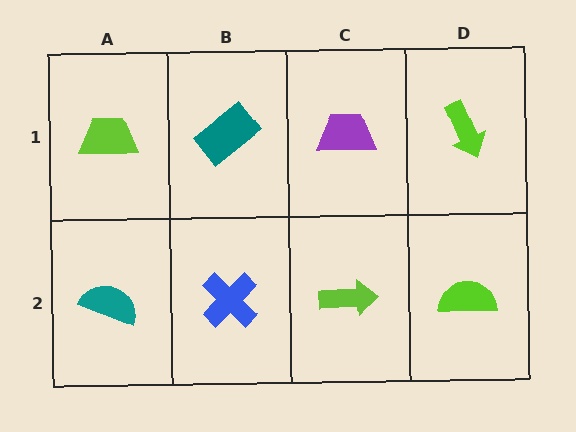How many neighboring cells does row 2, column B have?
3.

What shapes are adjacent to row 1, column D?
A lime semicircle (row 2, column D), a purple trapezoid (row 1, column C).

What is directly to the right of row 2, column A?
A blue cross.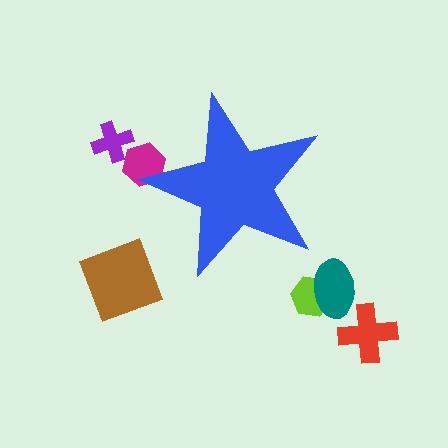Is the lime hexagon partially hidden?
No, the lime hexagon is fully visible.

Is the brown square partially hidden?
No, the brown square is fully visible.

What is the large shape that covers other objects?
A blue star.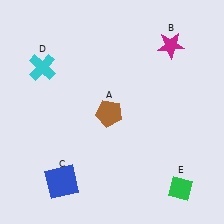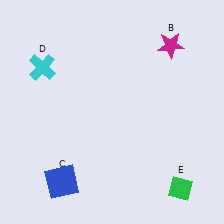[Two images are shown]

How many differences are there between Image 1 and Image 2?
There is 1 difference between the two images.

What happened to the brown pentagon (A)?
The brown pentagon (A) was removed in Image 2. It was in the bottom-left area of Image 1.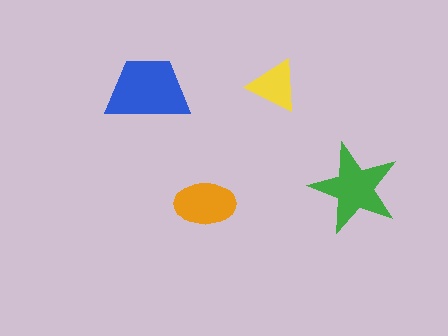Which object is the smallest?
The yellow triangle.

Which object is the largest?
The blue trapezoid.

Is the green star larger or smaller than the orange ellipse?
Larger.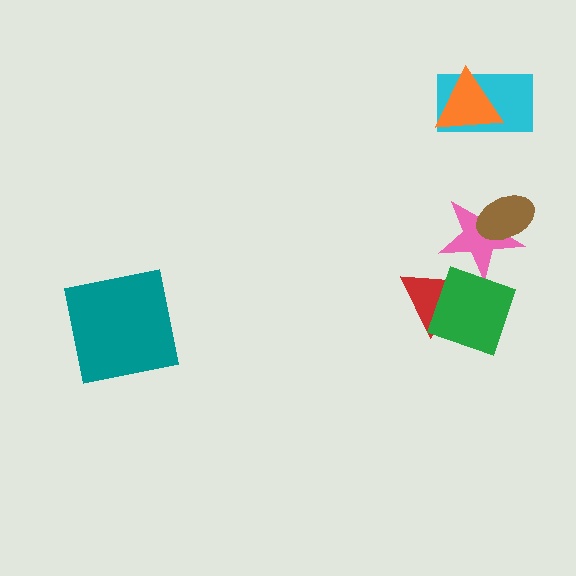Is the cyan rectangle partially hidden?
Yes, it is partially covered by another shape.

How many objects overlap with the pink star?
1 object overlaps with the pink star.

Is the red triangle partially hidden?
Yes, it is partially covered by another shape.